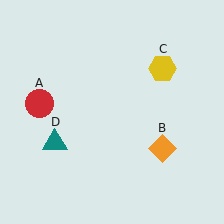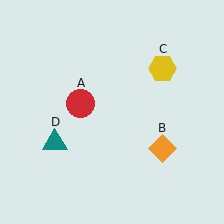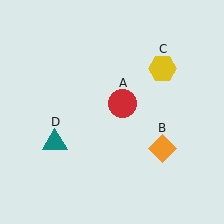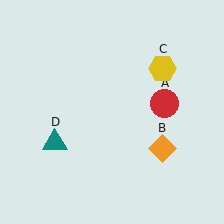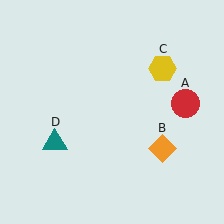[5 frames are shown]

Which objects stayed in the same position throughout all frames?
Orange diamond (object B) and yellow hexagon (object C) and teal triangle (object D) remained stationary.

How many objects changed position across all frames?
1 object changed position: red circle (object A).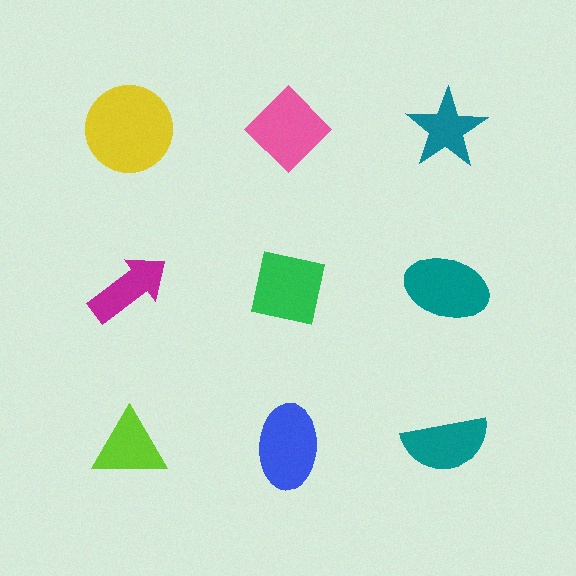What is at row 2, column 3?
A teal ellipse.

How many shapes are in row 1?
3 shapes.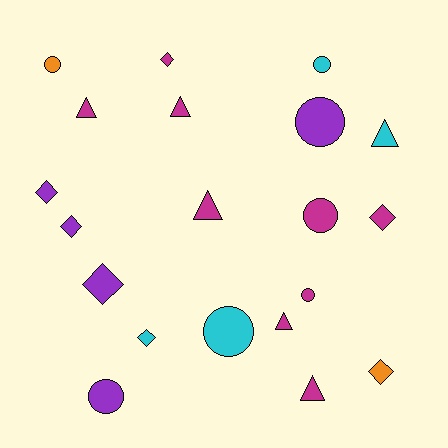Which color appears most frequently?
Magenta, with 9 objects.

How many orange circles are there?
There is 1 orange circle.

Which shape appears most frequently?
Diamond, with 7 objects.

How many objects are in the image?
There are 20 objects.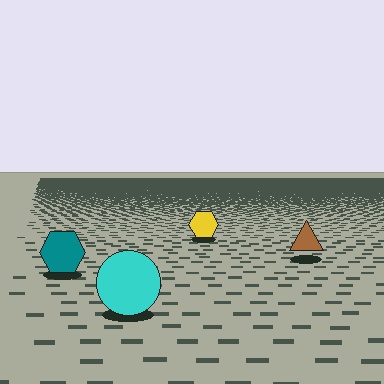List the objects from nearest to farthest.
From nearest to farthest: the cyan circle, the teal hexagon, the brown triangle, the yellow hexagon.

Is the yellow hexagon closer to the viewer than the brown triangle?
No. The brown triangle is closer — you can tell from the texture gradient: the ground texture is coarser near it.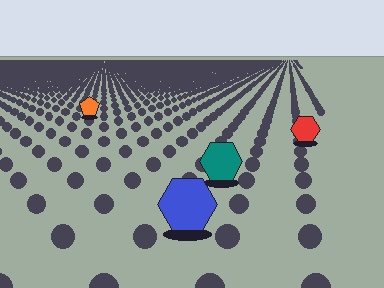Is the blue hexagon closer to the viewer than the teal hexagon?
Yes. The blue hexagon is closer — you can tell from the texture gradient: the ground texture is coarser near it.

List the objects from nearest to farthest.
From nearest to farthest: the blue hexagon, the teal hexagon, the red hexagon, the orange pentagon.